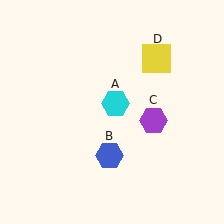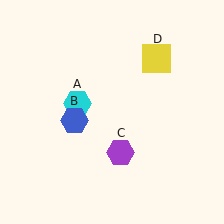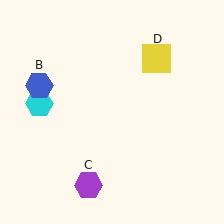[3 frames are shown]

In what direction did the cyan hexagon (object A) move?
The cyan hexagon (object A) moved left.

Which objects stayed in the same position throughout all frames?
Yellow square (object D) remained stationary.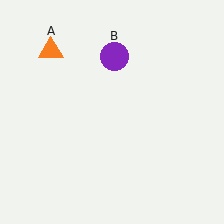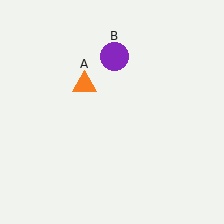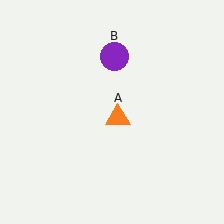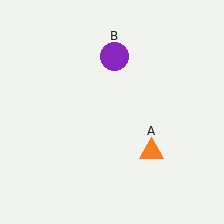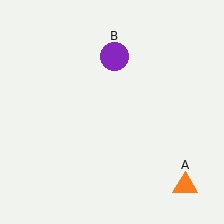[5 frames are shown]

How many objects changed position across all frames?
1 object changed position: orange triangle (object A).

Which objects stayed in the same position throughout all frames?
Purple circle (object B) remained stationary.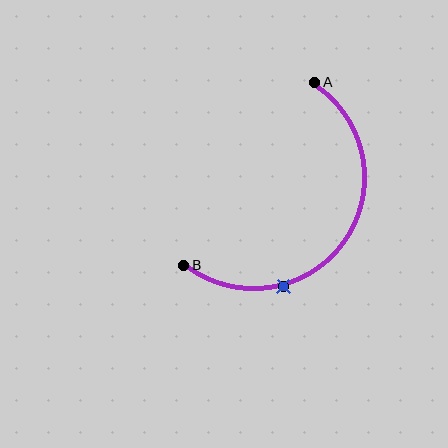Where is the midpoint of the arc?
The arc midpoint is the point on the curve farthest from the straight line joining A and B. It sits below and to the right of that line.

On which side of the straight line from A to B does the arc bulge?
The arc bulges below and to the right of the straight line connecting A and B.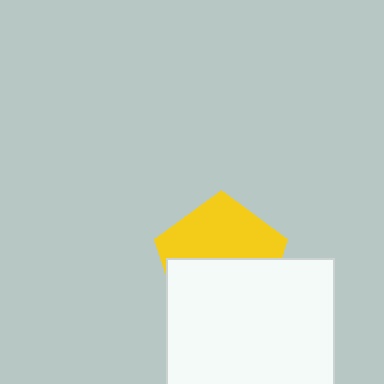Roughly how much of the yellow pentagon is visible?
About half of it is visible (roughly 48%).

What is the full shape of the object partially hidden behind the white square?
The partially hidden object is a yellow pentagon.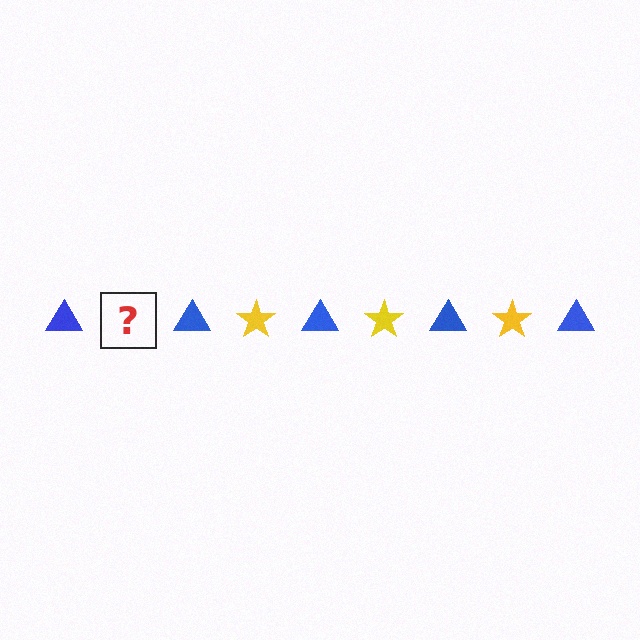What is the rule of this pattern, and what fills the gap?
The rule is that the pattern alternates between blue triangle and yellow star. The gap should be filled with a yellow star.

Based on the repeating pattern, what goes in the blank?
The blank should be a yellow star.